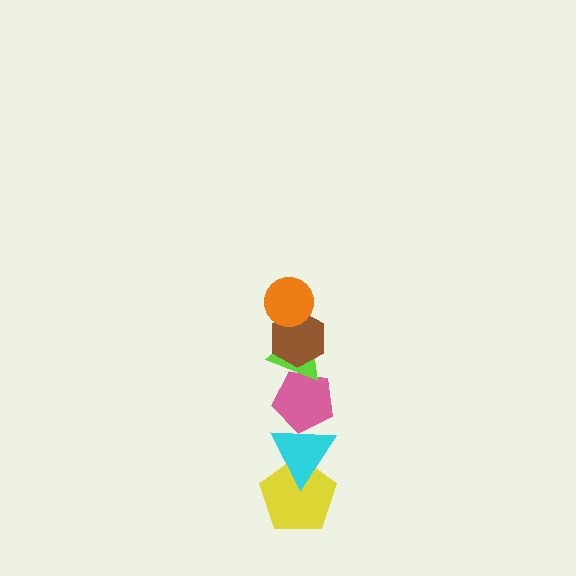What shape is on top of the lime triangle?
The brown hexagon is on top of the lime triangle.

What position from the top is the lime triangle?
The lime triangle is 3rd from the top.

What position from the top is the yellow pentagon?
The yellow pentagon is 6th from the top.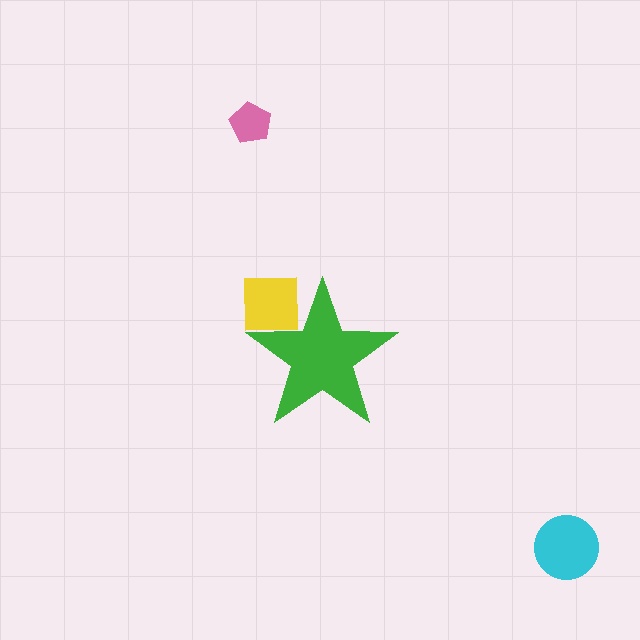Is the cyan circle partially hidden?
No, the cyan circle is fully visible.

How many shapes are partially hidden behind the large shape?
1 shape is partially hidden.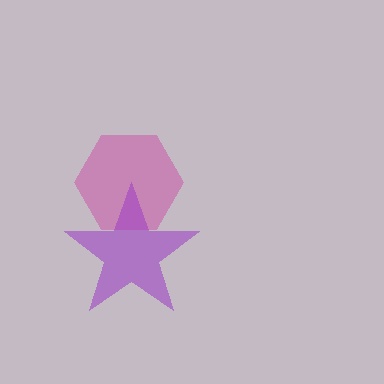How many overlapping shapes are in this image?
There are 2 overlapping shapes in the image.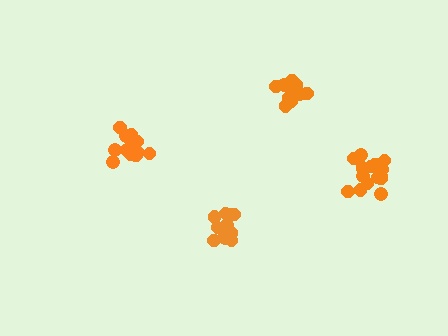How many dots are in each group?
Group 1: 16 dots, Group 2: 13 dots, Group 3: 16 dots, Group 4: 11 dots (56 total).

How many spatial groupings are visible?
There are 4 spatial groupings.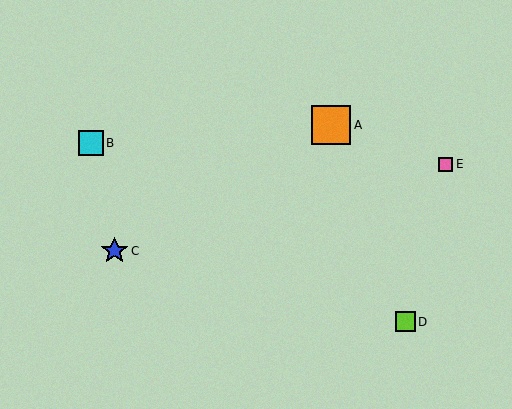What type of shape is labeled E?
Shape E is a pink square.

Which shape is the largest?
The orange square (labeled A) is the largest.